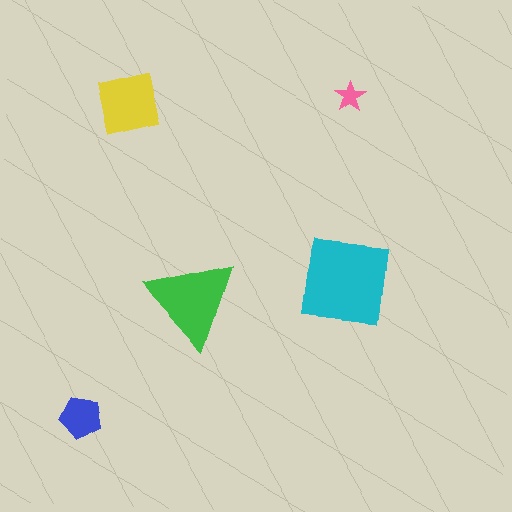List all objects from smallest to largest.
The pink star, the blue pentagon, the yellow square, the green triangle, the cyan square.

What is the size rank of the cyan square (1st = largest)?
1st.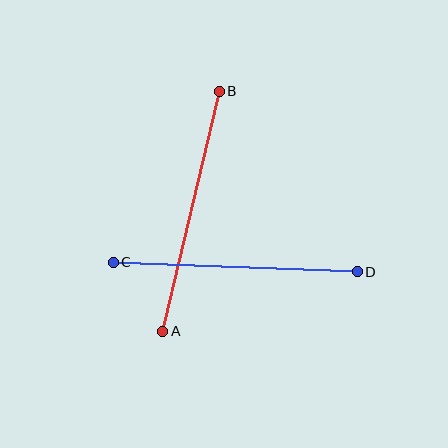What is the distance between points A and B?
The distance is approximately 247 pixels.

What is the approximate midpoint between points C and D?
The midpoint is at approximately (235, 267) pixels.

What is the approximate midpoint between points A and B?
The midpoint is at approximately (191, 211) pixels.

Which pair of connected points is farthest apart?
Points A and B are farthest apart.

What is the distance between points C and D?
The distance is approximately 244 pixels.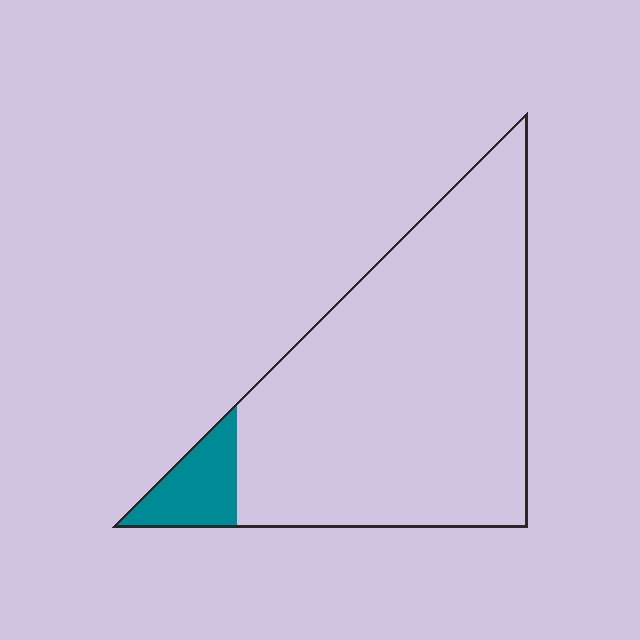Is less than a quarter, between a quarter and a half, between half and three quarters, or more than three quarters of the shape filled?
Less than a quarter.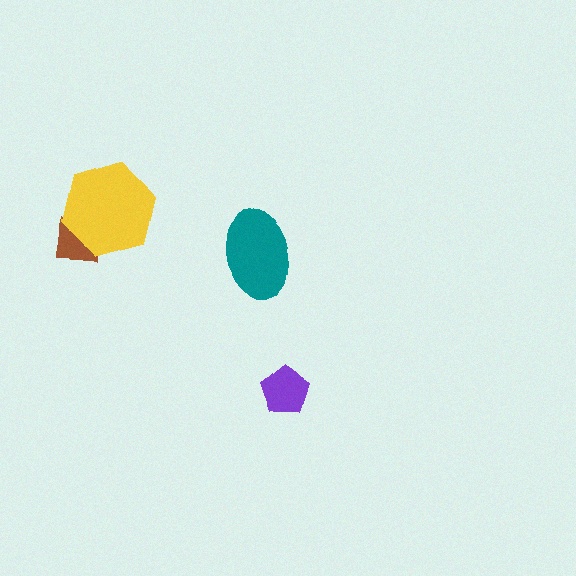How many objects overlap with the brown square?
1 object overlaps with the brown square.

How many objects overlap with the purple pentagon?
0 objects overlap with the purple pentagon.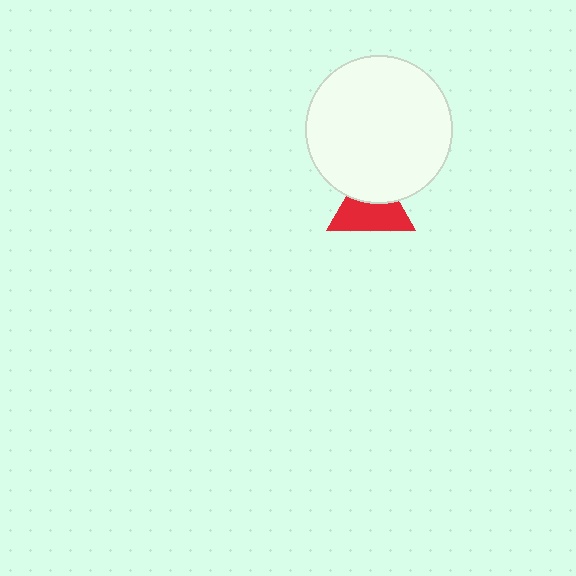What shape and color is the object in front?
The object in front is a white circle.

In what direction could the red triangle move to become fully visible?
The red triangle could move down. That would shift it out from behind the white circle entirely.